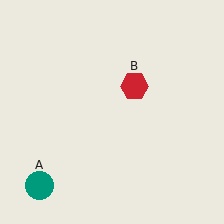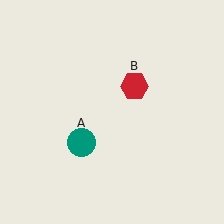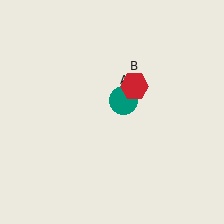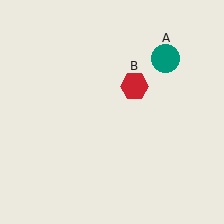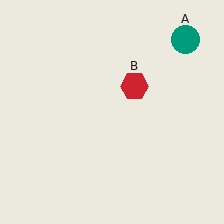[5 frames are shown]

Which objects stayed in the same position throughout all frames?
Red hexagon (object B) remained stationary.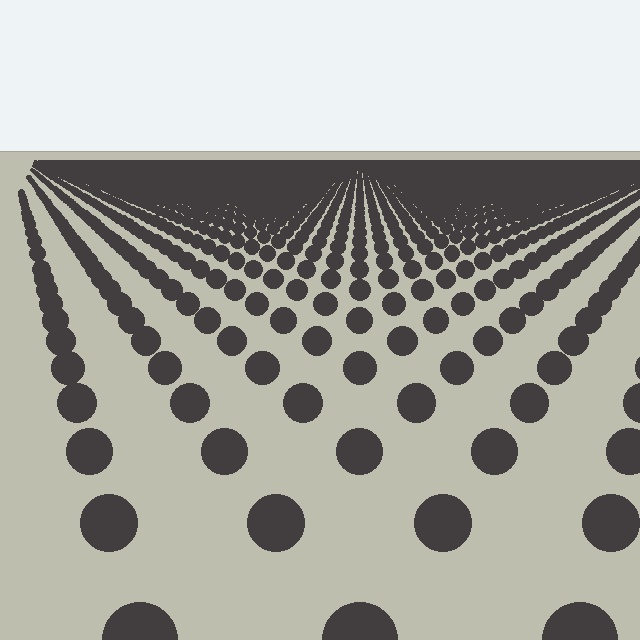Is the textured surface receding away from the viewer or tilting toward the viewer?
The surface is receding away from the viewer. Texture elements get smaller and denser toward the top.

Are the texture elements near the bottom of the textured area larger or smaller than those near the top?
Larger. Near the bottom, elements are closer to the viewer and appear at a bigger on-screen size.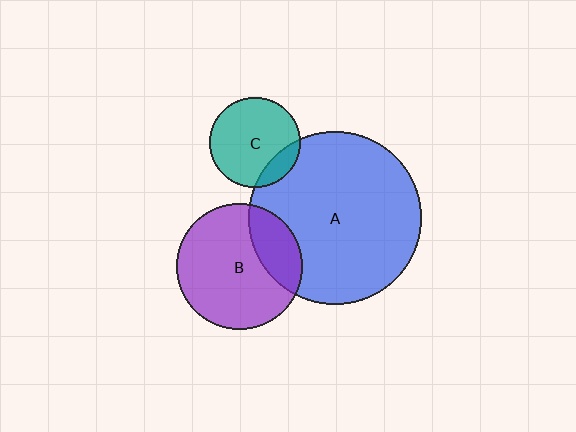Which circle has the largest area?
Circle A (blue).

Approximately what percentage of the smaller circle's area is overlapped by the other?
Approximately 15%.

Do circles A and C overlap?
Yes.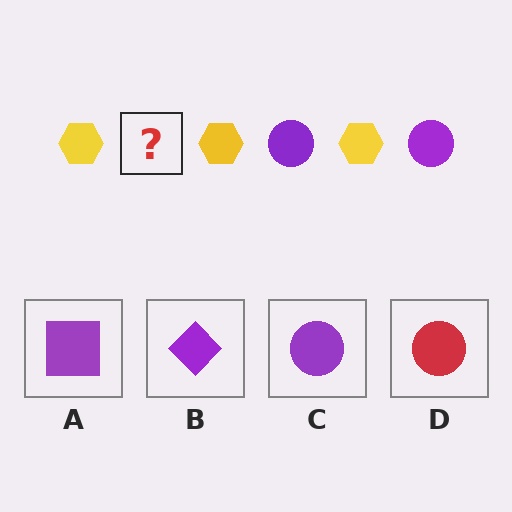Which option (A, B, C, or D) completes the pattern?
C.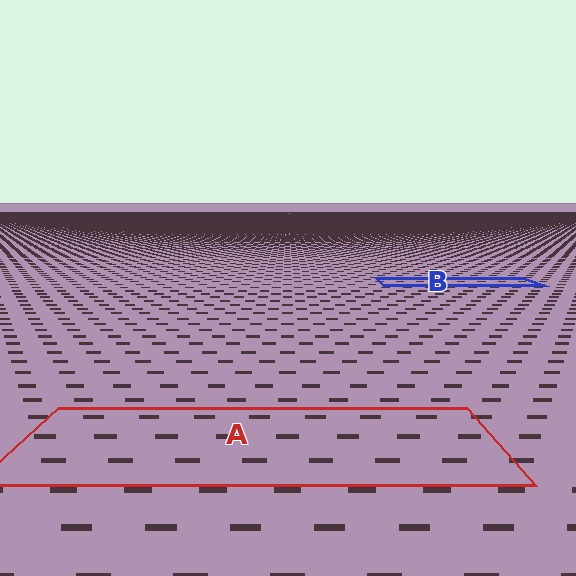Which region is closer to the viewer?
Region A is closer. The texture elements there are larger and more spread out.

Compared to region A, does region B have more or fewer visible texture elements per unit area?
Region B has more texture elements per unit area — they are packed more densely because it is farther away.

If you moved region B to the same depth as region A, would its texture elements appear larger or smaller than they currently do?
They would appear larger. At a closer depth, the same texture elements are projected at a bigger on-screen size.